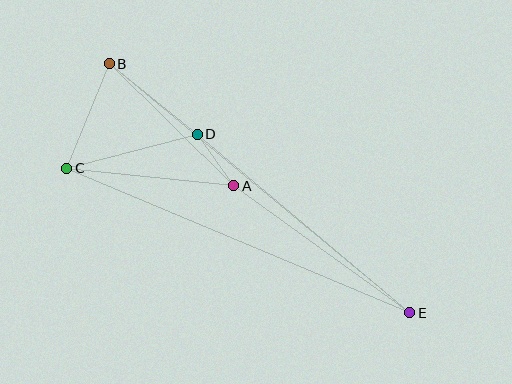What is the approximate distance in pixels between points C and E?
The distance between C and E is approximately 372 pixels.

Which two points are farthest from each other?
Points B and E are farthest from each other.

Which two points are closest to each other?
Points A and D are closest to each other.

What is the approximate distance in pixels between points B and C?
The distance between B and C is approximately 113 pixels.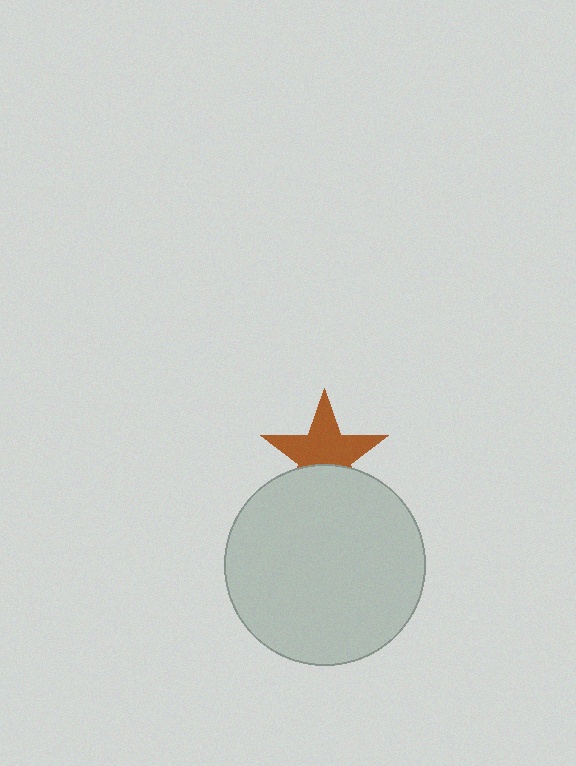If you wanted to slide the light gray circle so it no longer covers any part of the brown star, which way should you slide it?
Slide it down — that is the most direct way to separate the two shapes.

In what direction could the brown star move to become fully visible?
The brown star could move up. That would shift it out from behind the light gray circle entirely.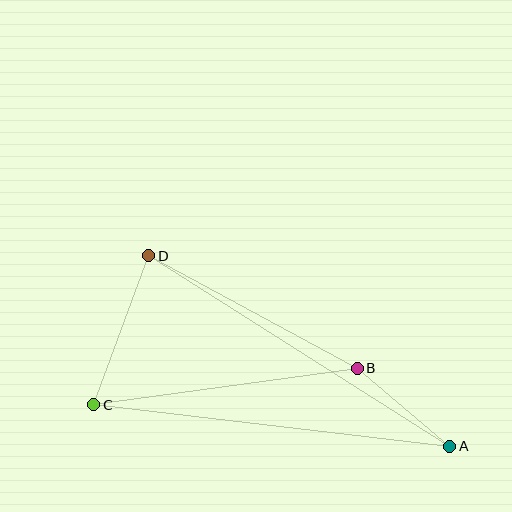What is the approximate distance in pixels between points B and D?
The distance between B and D is approximately 237 pixels.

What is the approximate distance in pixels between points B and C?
The distance between B and C is approximately 266 pixels.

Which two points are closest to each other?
Points A and B are closest to each other.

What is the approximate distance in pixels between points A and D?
The distance between A and D is approximately 356 pixels.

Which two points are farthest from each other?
Points A and C are farthest from each other.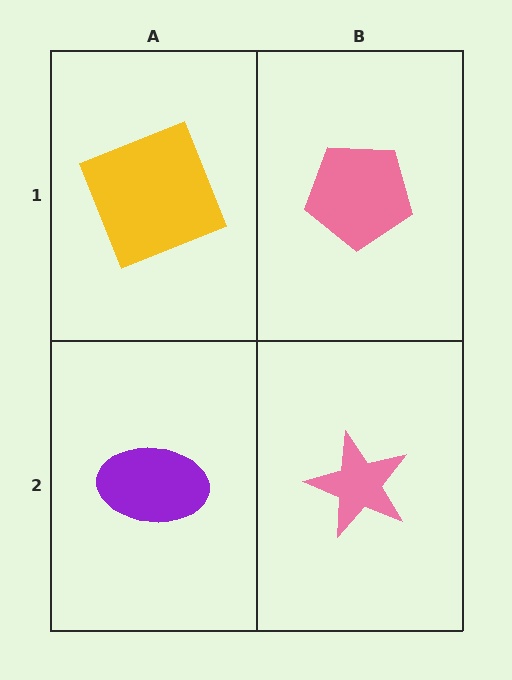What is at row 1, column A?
A yellow square.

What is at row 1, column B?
A pink pentagon.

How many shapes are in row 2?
2 shapes.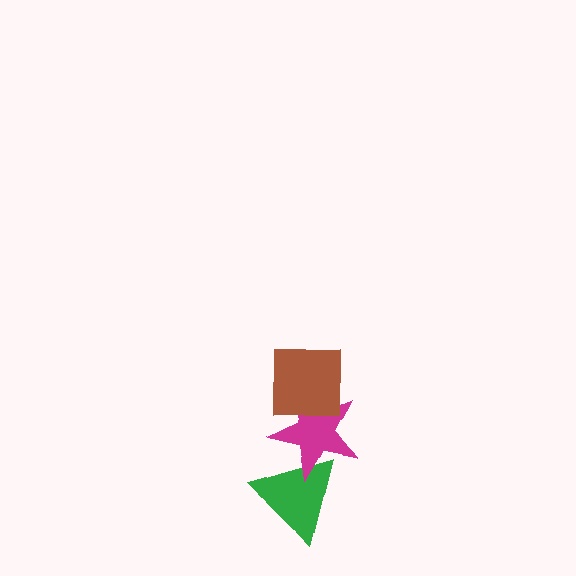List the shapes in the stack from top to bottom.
From top to bottom: the brown square, the magenta star, the green triangle.